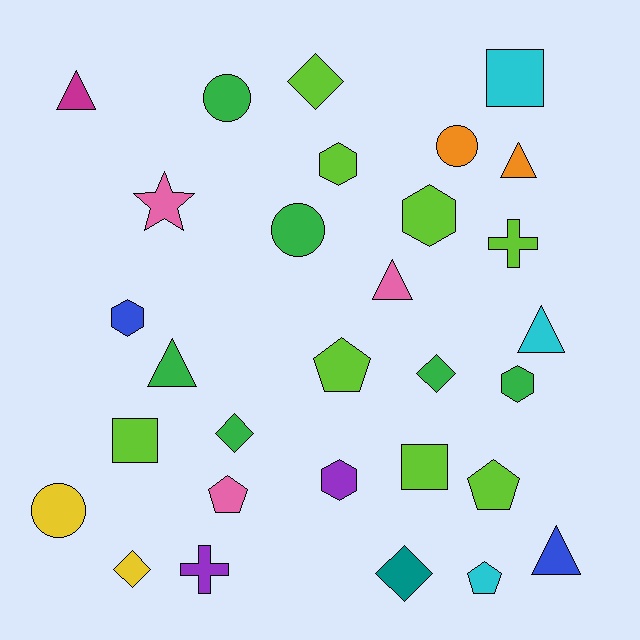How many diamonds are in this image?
There are 5 diamonds.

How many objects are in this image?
There are 30 objects.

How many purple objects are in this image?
There are 2 purple objects.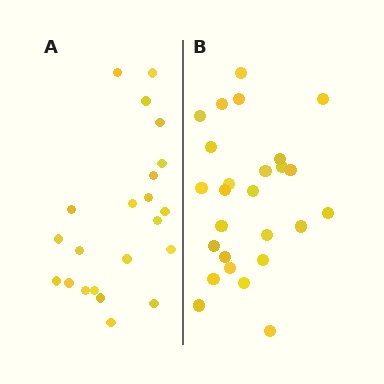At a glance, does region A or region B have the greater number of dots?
Region B (the right region) has more dots.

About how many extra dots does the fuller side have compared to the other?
Region B has about 4 more dots than region A.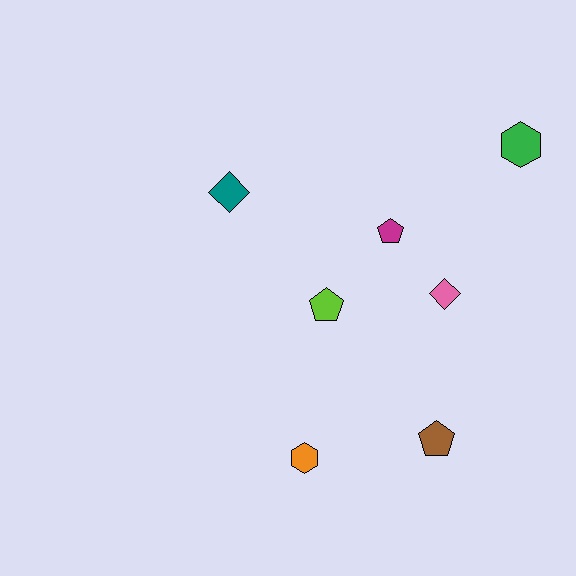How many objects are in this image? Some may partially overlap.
There are 7 objects.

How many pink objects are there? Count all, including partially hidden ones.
There is 1 pink object.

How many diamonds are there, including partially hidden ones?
There are 2 diamonds.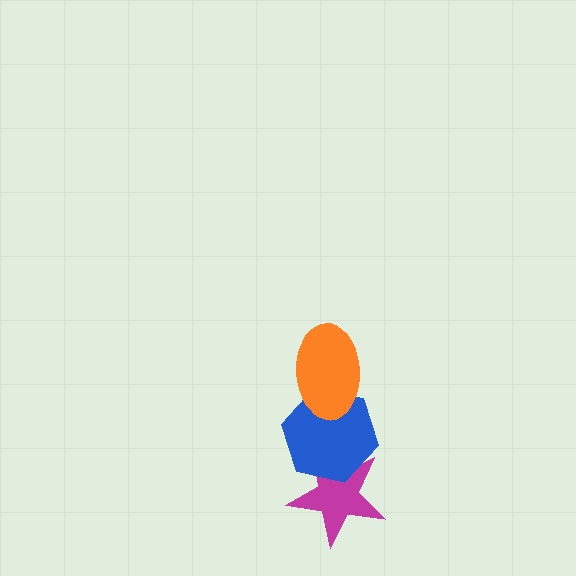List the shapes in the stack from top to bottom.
From top to bottom: the orange ellipse, the blue hexagon, the magenta star.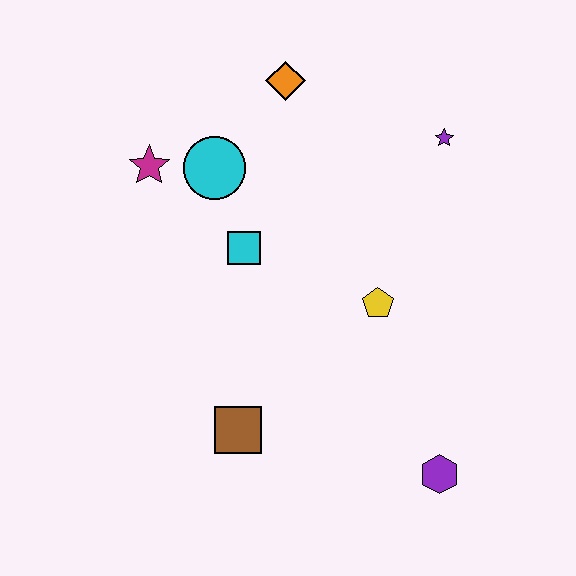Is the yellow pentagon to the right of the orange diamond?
Yes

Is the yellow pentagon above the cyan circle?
No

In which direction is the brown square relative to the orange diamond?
The brown square is below the orange diamond.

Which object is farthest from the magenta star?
The purple hexagon is farthest from the magenta star.